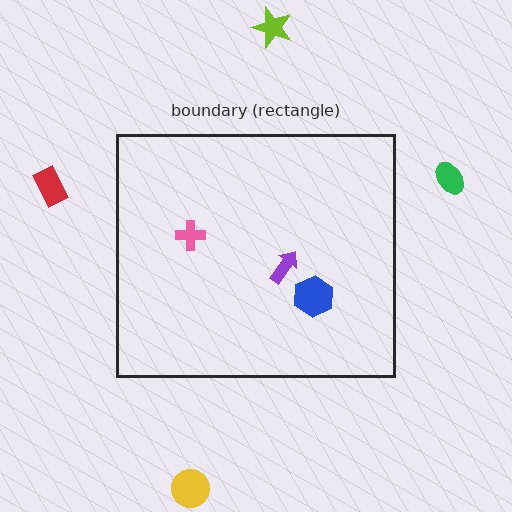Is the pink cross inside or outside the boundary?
Inside.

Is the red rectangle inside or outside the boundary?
Outside.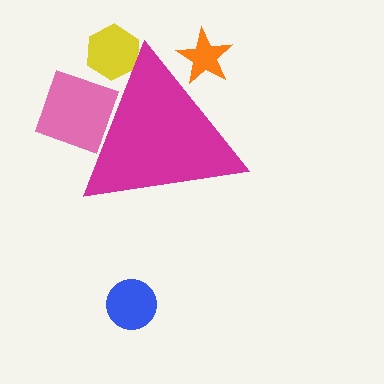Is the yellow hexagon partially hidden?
Yes, the yellow hexagon is partially hidden behind the magenta triangle.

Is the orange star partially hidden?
Yes, the orange star is partially hidden behind the magenta triangle.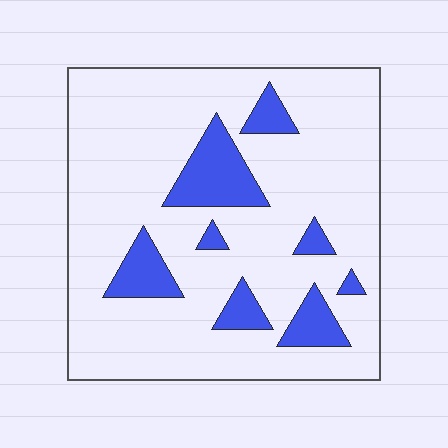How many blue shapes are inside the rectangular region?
8.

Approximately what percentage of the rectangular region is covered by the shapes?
Approximately 15%.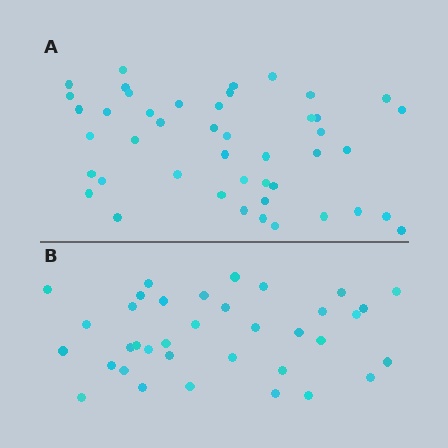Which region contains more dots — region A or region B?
Region A (the top region) has more dots.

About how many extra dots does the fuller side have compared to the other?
Region A has roughly 8 or so more dots than region B.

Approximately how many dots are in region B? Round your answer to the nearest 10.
About 40 dots. (The exact count is 36, which rounds to 40.)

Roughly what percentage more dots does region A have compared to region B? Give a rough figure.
About 25% more.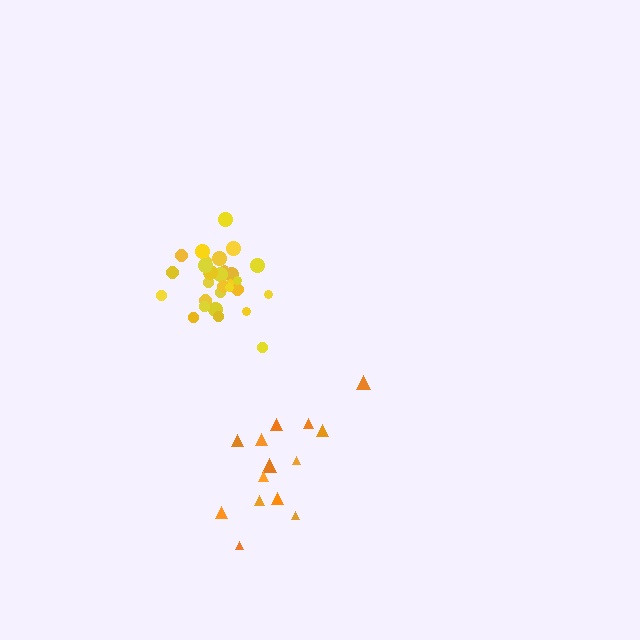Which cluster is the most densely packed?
Yellow.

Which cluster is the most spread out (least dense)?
Orange.